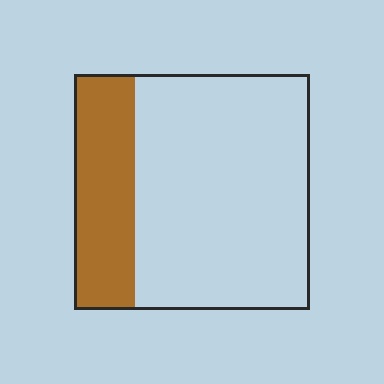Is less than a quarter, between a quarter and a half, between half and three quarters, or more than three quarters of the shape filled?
Between a quarter and a half.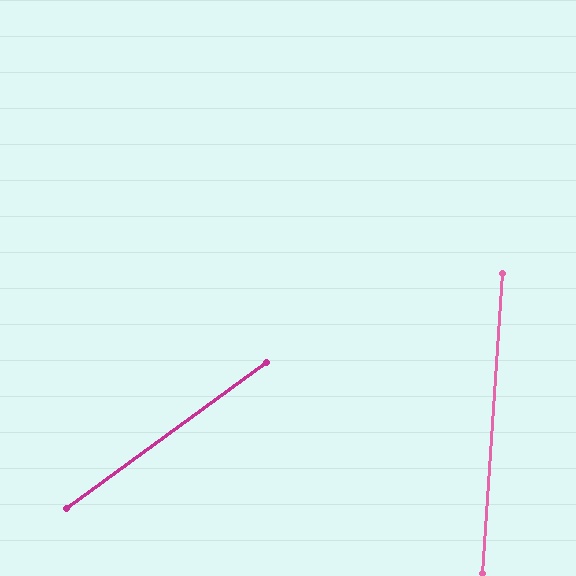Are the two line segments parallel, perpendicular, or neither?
Neither parallel nor perpendicular — they differ by about 50°.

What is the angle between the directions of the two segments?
Approximately 50 degrees.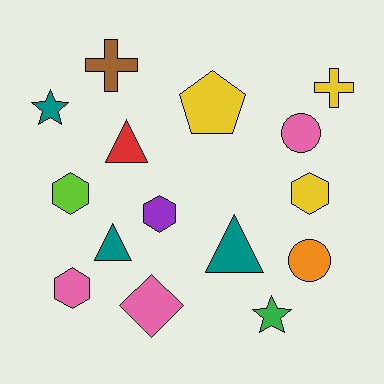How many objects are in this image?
There are 15 objects.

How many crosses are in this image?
There are 2 crosses.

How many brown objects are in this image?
There is 1 brown object.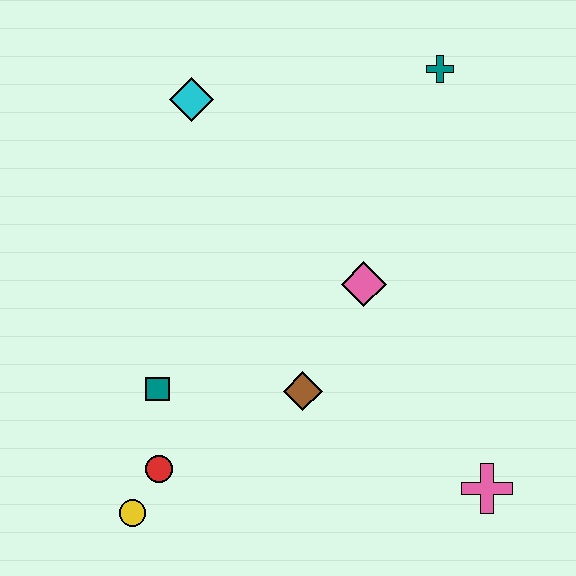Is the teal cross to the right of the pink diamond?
Yes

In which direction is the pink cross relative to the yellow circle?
The pink cross is to the right of the yellow circle.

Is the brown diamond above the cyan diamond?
No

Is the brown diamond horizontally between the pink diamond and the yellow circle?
Yes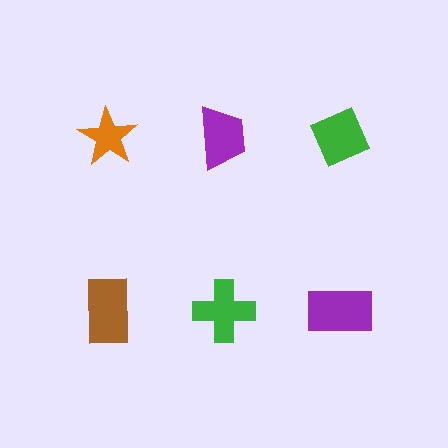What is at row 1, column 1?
An orange star.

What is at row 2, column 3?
A purple rectangle.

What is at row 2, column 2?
A green cross.